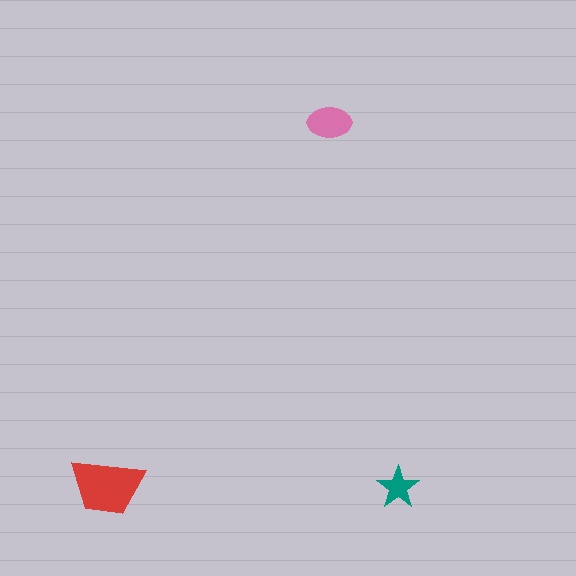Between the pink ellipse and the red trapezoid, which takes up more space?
The red trapezoid.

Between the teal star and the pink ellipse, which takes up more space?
The pink ellipse.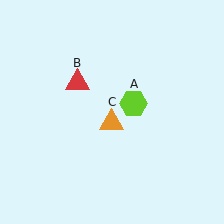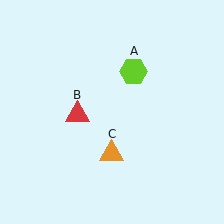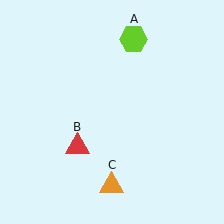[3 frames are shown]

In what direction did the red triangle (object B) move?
The red triangle (object B) moved down.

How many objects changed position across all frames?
3 objects changed position: lime hexagon (object A), red triangle (object B), orange triangle (object C).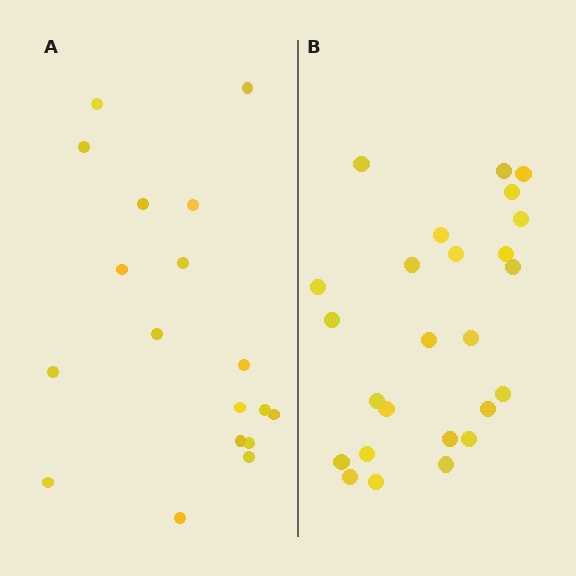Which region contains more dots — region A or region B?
Region B (the right region) has more dots.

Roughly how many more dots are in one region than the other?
Region B has roughly 8 or so more dots than region A.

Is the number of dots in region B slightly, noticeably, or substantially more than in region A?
Region B has noticeably more, but not dramatically so. The ratio is roughly 1.4 to 1.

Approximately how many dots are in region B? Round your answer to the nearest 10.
About 20 dots. (The exact count is 25, which rounds to 20.)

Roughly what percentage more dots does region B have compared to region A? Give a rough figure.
About 40% more.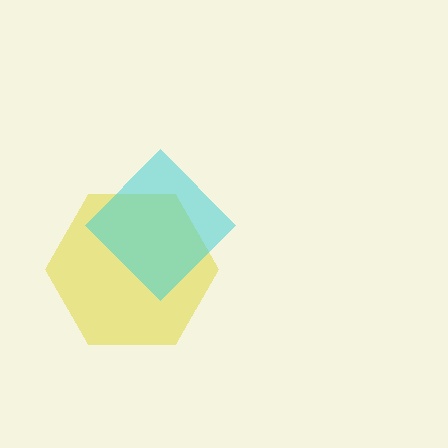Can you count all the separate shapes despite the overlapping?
Yes, there are 2 separate shapes.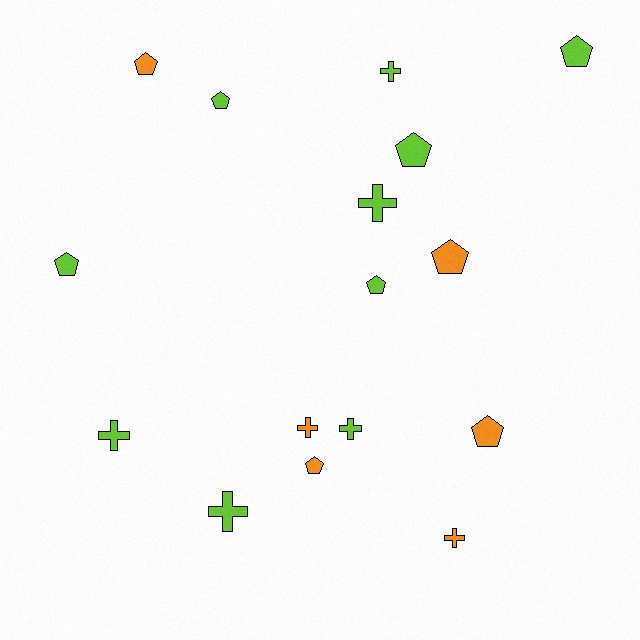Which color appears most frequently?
Lime, with 10 objects.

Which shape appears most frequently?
Pentagon, with 9 objects.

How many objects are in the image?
There are 16 objects.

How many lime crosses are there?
There are 5 lime crosses.